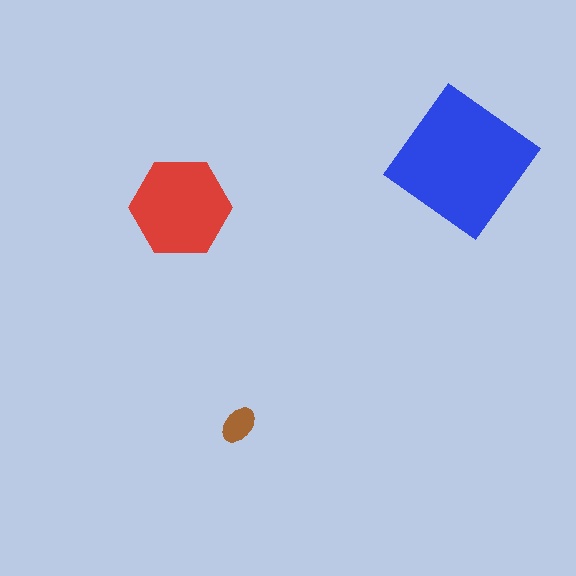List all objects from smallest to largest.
The brown ellipse, the red hexagon, the blue diamond.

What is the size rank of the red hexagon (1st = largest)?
2nd.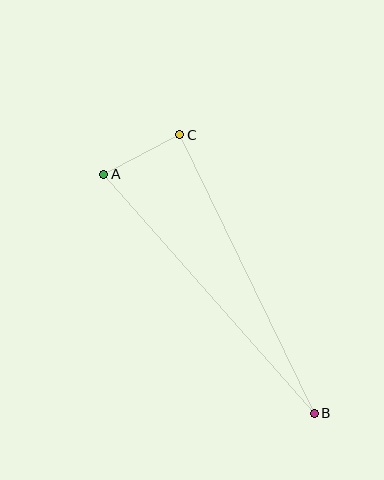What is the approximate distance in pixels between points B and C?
The distance between B and C is approximately 309 pixels.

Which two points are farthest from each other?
Points A and B are farthest from each other.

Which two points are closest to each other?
Points A and C are closest to each other.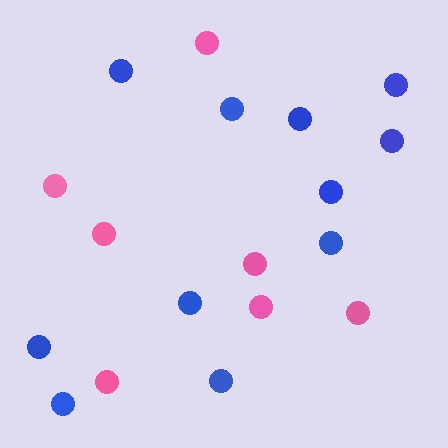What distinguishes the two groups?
There are 2 groups: one group of blue circles (11) and one group of pink circles (7).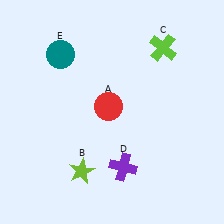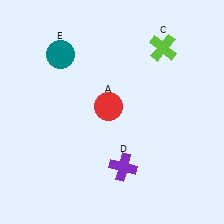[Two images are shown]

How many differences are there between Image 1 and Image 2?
There is 1 difference between the two images.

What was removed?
The lime star (B) was removed in Image 2.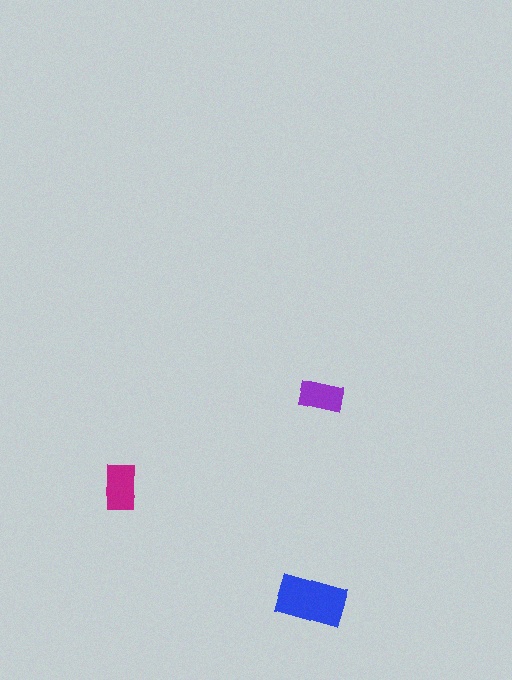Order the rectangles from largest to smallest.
the blue one, the magenta one, the purple one.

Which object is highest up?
The purple rectangle is topmost.